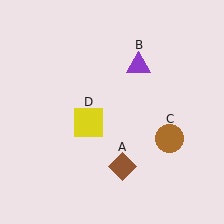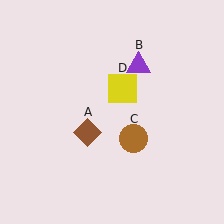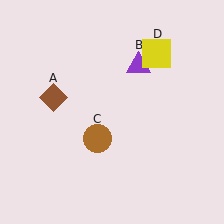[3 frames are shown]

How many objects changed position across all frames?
3 objects changed position: brown diamond (object A), brown circle (object C), yellow square (object D).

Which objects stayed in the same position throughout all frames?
Purple triangle (object B) remained stationary.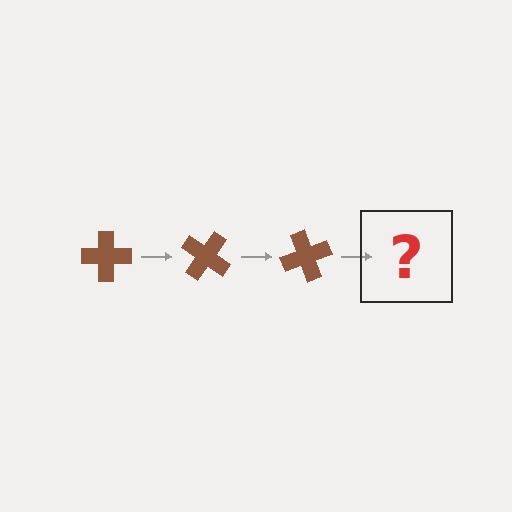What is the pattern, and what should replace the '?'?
The pattern is that the cross rotates 35 degrees each step. The '?' should be a brown cross rotated 105 degrees.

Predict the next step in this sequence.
The next step is a brown cross rotated 105 degrees.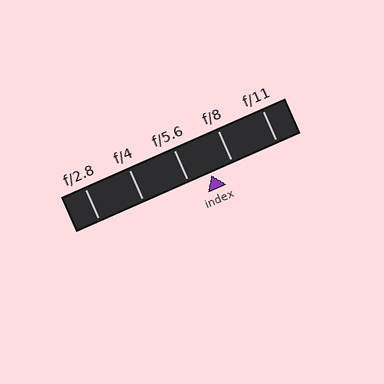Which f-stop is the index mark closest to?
The index mark is closest to f/8.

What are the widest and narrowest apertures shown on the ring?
The widest aperture shown is f/2.8 and the narrowest is f/11.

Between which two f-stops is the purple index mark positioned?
The index mark is between f/5.6 and f/8.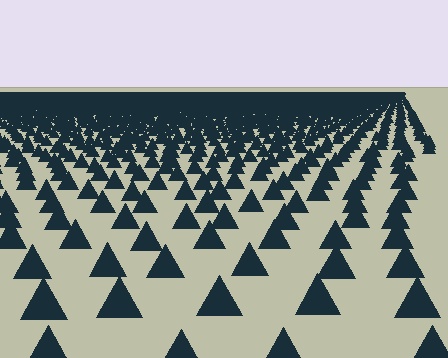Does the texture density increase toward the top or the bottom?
Density increases toward the top.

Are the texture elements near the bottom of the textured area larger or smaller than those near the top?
Larger. Near the bottom, elements are closer to the viewer and appear at a bigger on-screen size.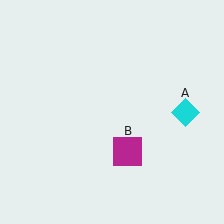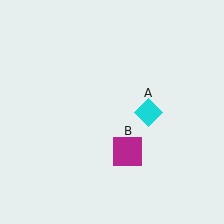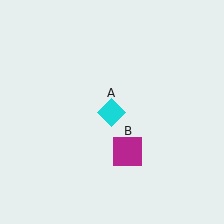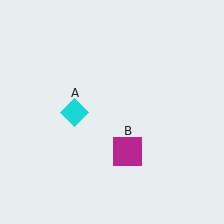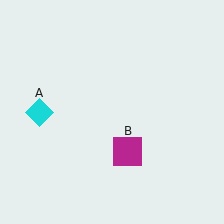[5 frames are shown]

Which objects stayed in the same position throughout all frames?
Magenta square (object B) remained stationary.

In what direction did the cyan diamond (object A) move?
The cyan diamond (object A) moved left.